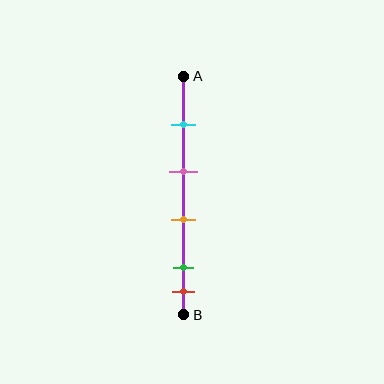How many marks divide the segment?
There are 5 marks dividing the segment.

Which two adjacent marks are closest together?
The green and red marks are the closest adjacent pair.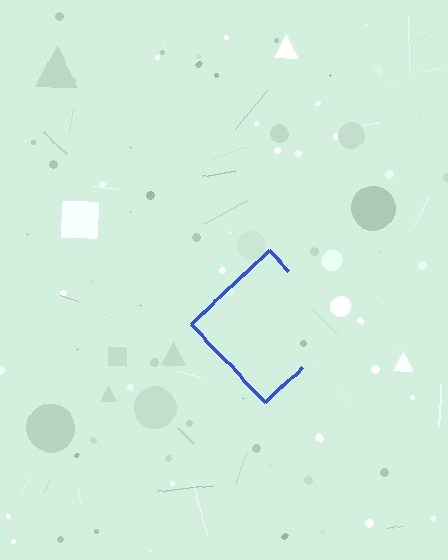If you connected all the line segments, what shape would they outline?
They would outline a diamond.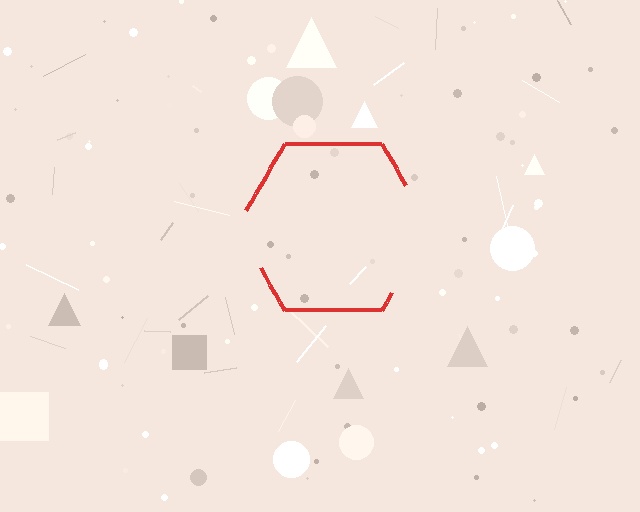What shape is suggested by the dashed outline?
The dashed outline suggests a hexagon.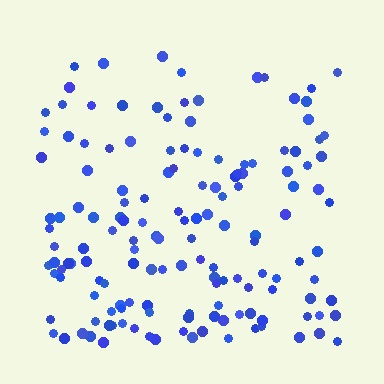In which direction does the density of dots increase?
From top to bottom, with the bottom side densest.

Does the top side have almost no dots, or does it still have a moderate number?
Still a moderate number, just noticeably fewer than the bottom.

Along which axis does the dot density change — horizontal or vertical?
Vertical.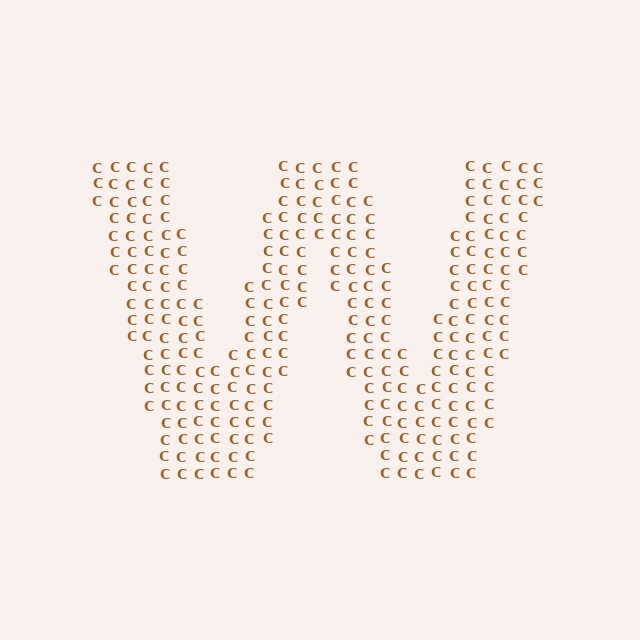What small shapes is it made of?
It is made of small letter C's.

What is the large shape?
The large shape is the letter W.